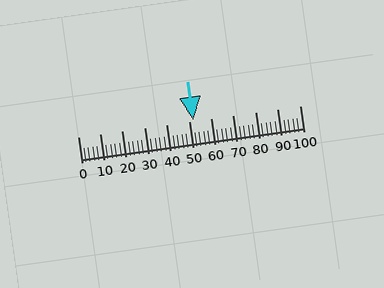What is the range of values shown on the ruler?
The ruler shows values from 0 to 100.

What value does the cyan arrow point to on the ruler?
The cyan arrow points to approximately 52.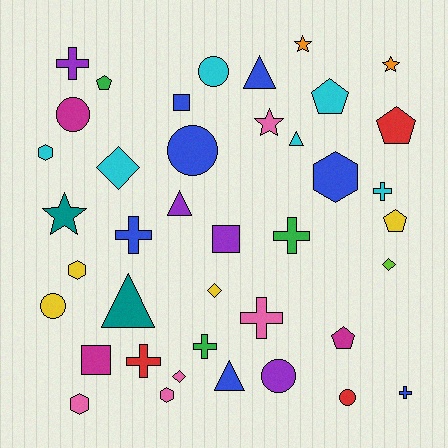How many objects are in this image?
There are 40 objects.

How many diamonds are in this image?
There are 4 diamonds.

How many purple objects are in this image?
There are 4 purple objects.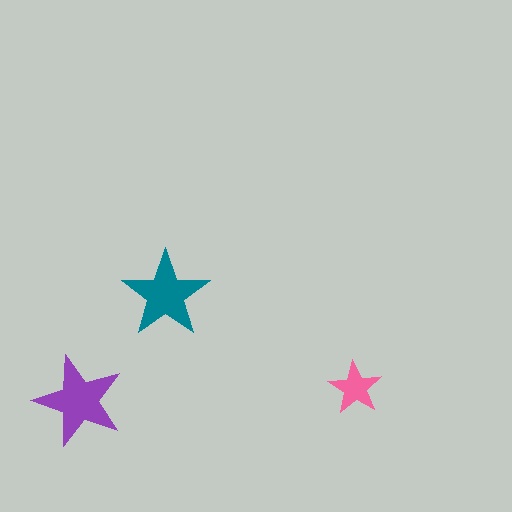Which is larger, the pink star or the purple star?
The purple one.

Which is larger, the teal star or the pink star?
The teal one.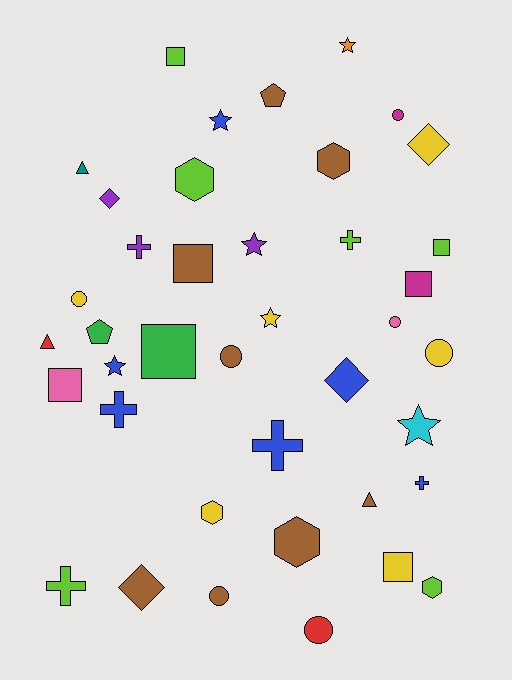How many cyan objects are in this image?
There is 1 cyan object.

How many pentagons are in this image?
There are 2 pentagons.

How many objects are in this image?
There are 40 objects.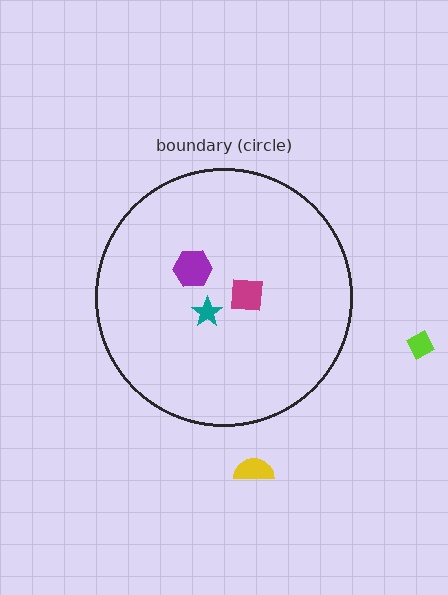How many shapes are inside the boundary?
3 inside, 2 outside.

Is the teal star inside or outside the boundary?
Inside.